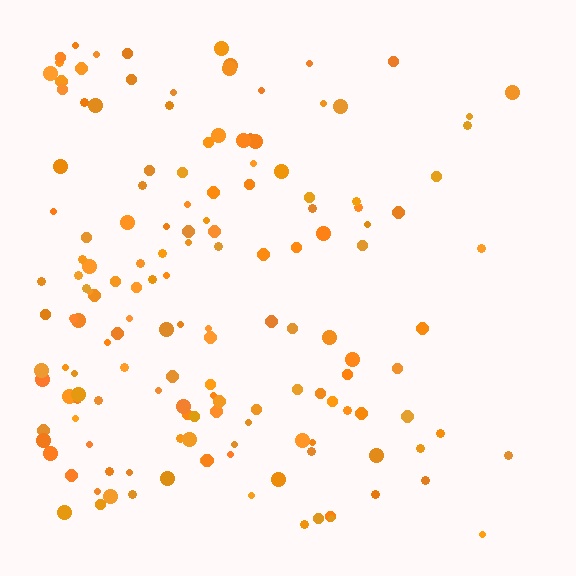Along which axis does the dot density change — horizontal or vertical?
Horizontal.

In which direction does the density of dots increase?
From right to left, with the left side densest.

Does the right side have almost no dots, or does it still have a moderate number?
Still a moderate number, just noticeably fewer than the left.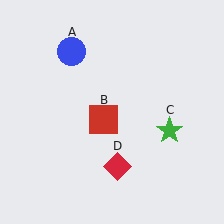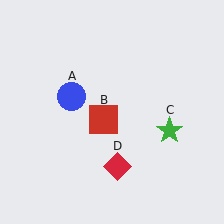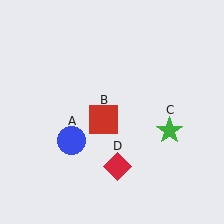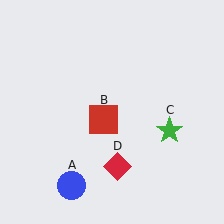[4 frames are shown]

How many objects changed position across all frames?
1 object changed position: blue circle (object A).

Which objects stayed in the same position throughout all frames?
Red square (object B) and green star (object C) and red diamond (object D) remained stationary.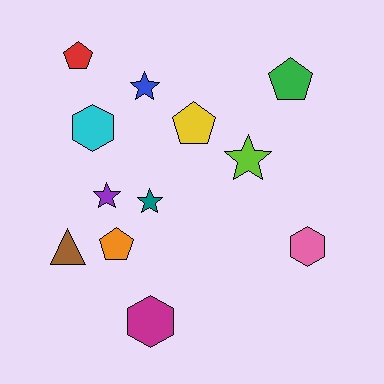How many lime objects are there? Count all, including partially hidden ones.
There is 1 lime object.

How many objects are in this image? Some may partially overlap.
There are 12 objects.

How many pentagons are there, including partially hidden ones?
There are 4 pentagons.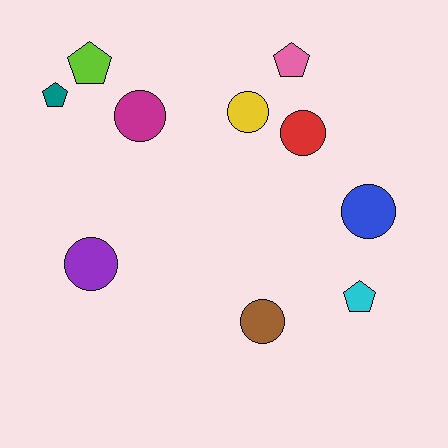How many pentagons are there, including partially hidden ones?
There are 4 pentagons.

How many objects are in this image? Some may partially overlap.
There are 10 objects.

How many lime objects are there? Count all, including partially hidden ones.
There is 1 lime object.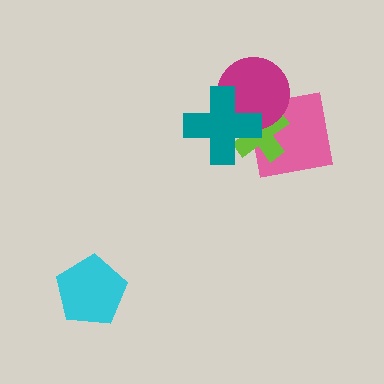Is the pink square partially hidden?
Yes, it is partially covered by another shape.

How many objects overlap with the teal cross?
2 objects overlap with the teal cross.